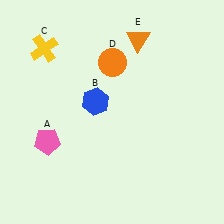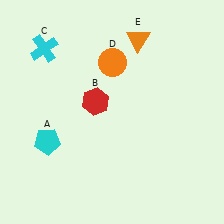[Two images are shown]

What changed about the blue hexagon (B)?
In Image 1, B is blue. In Image 2, it changed to red.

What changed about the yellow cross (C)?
In Image 1, C is yellow. In Image 2, it changed to cyan.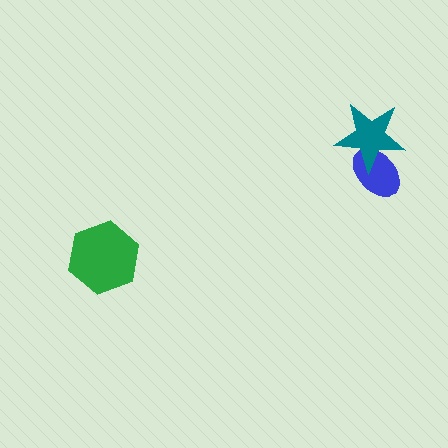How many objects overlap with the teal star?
1 object overlaps with the teal star.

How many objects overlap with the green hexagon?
0 objects overlap with the green hexagon.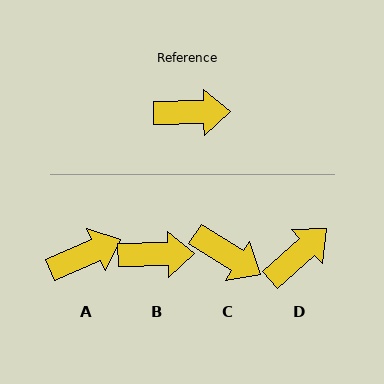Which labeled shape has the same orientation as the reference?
B.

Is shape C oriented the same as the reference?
No, it is off by about 33 degrees.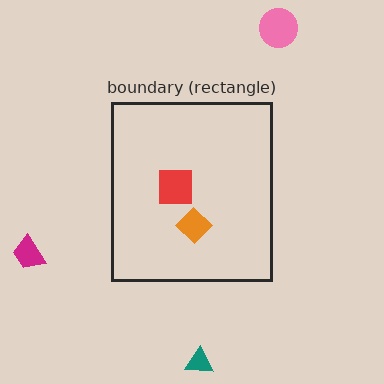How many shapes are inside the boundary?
2 inside, 3 outside.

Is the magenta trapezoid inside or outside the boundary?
Outside.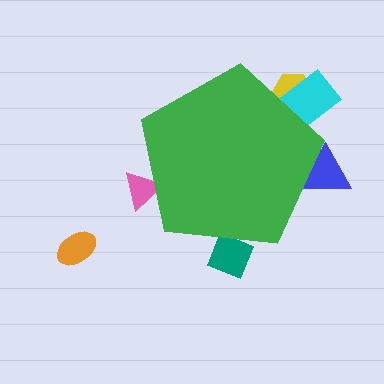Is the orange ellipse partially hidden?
No, the orange ellipse is fully visible.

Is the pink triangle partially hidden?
Yes, the pink triangle is partially hidden behind the green pentagon.